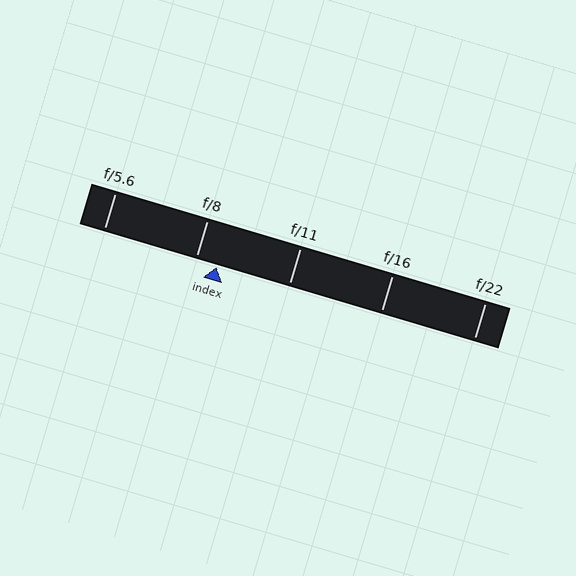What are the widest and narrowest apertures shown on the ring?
The widest aperture shown is f/5.6 and the narrowest is f/22.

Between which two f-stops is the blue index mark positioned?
The index mark is between f/8 and f/11.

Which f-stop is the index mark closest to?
The index mark is closest to f/8.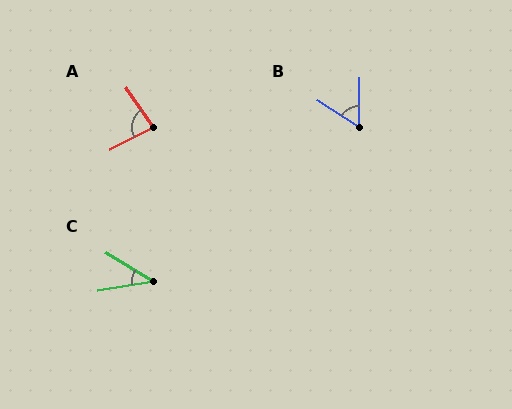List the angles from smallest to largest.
C (40°), B (58°), A (82°).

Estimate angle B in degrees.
Approximately 58 degrees.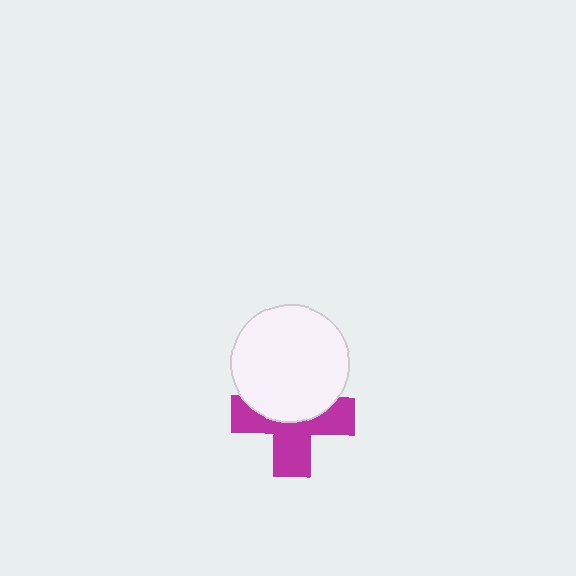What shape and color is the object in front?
The object in front is a white circle.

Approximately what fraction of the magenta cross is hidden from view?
Roughly 45% of the magenta cross is hidden behind the white circle.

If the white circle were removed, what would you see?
You would see the complete magenta cross.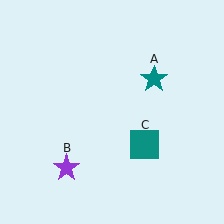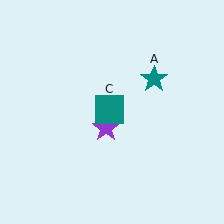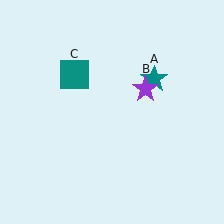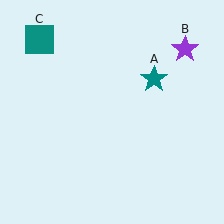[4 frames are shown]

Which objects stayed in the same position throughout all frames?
Teal star (object A) remained stationary.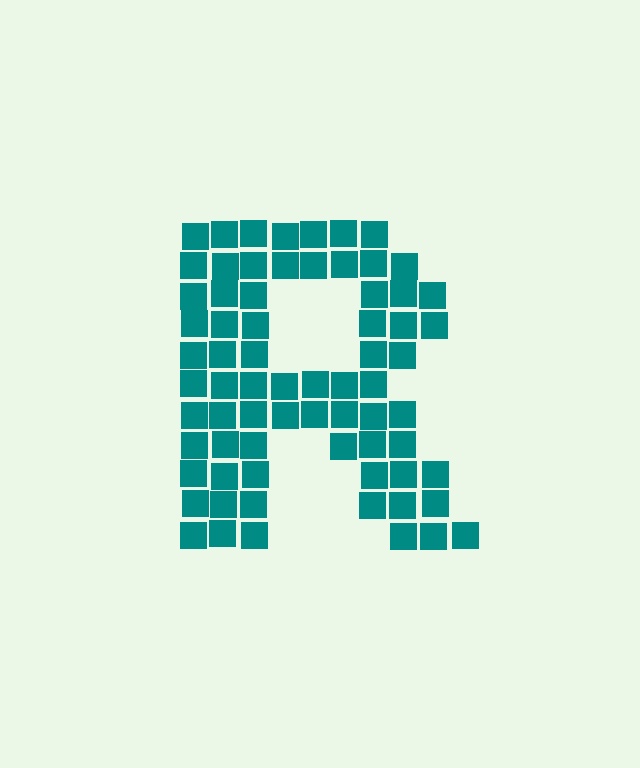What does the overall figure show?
The overall figure shows the letter R.